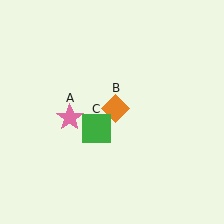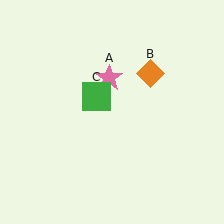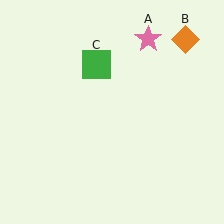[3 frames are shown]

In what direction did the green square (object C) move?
The green square (object C) moved up.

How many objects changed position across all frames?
3 objects changed position: pink star (object A), orange diamond (object B), green square (object C).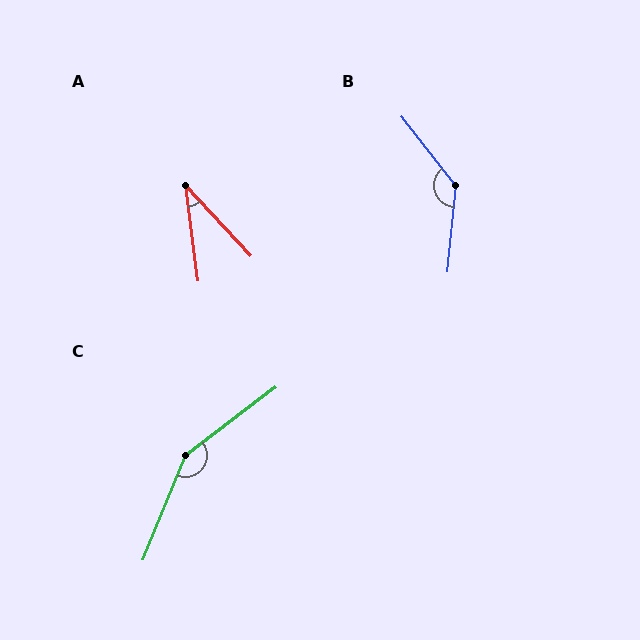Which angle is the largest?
C, at approximately 149 degrees.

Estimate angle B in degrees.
Approximately 137 degrees.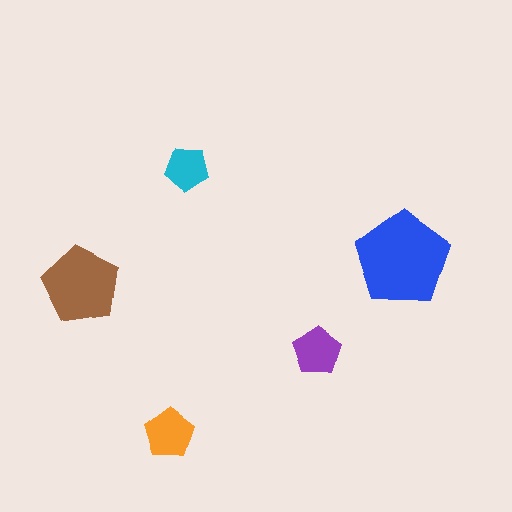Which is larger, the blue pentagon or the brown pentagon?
The blue one.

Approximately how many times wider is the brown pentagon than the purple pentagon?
About 1.5 times wider.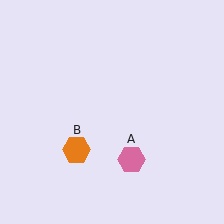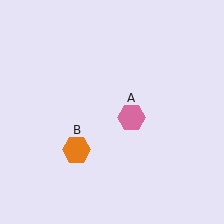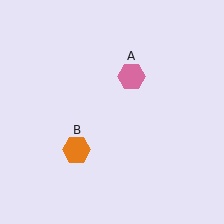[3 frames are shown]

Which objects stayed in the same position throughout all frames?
Orange hexagon (object B) remained stationary.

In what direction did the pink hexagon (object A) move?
The pink hexagon (object A) moved up.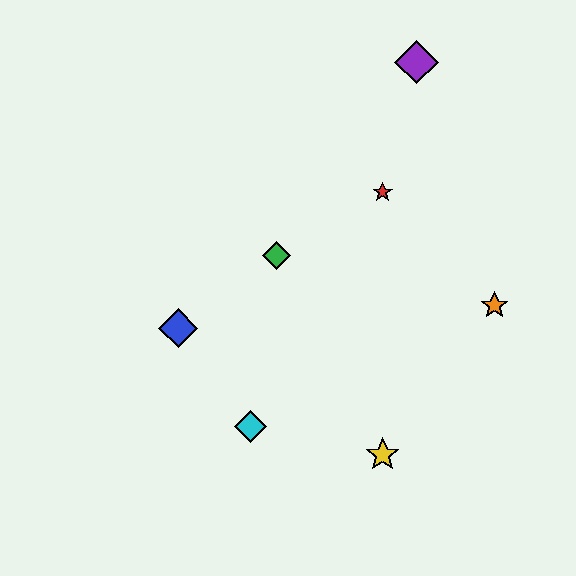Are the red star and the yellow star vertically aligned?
Yes, both are at x≈383.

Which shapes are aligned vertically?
The red star, the yellow star are aligned vertically.